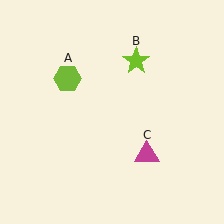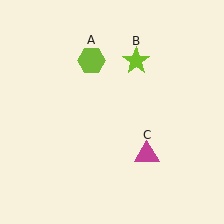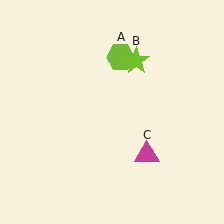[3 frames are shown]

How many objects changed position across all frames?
1 object changed position: lime hexagon (object A).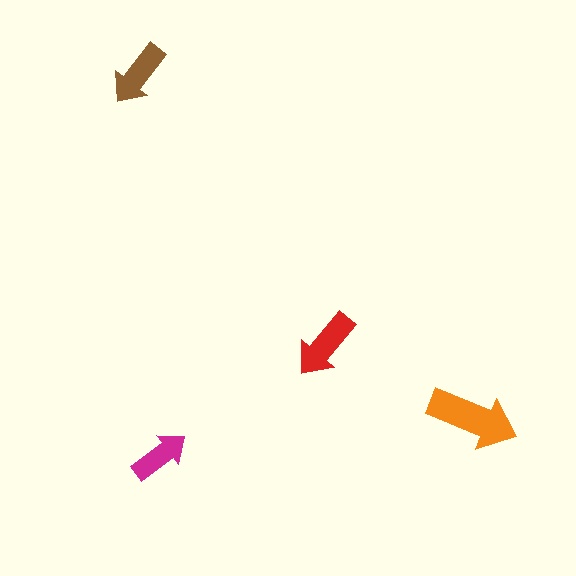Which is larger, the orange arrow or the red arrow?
The orange one.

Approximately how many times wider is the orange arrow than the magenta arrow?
About 1.5 times wider.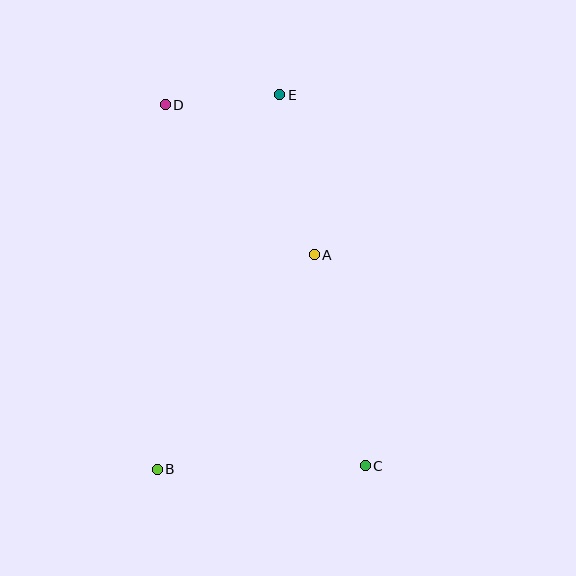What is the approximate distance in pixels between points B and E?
The distance between B and E is approximately 394 pixels.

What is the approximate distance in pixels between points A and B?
The distance between A and B is approximately 266 pixels.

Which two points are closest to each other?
Points D and E are closest to each other.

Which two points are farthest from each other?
Points C and D are farthest from each other.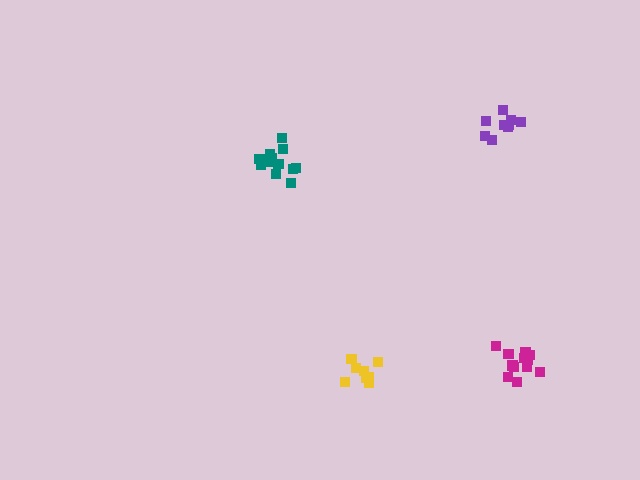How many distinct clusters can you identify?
There are 4 distinct clusters.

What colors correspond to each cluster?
The clusters are colored: yellow, magenta, purple, teal.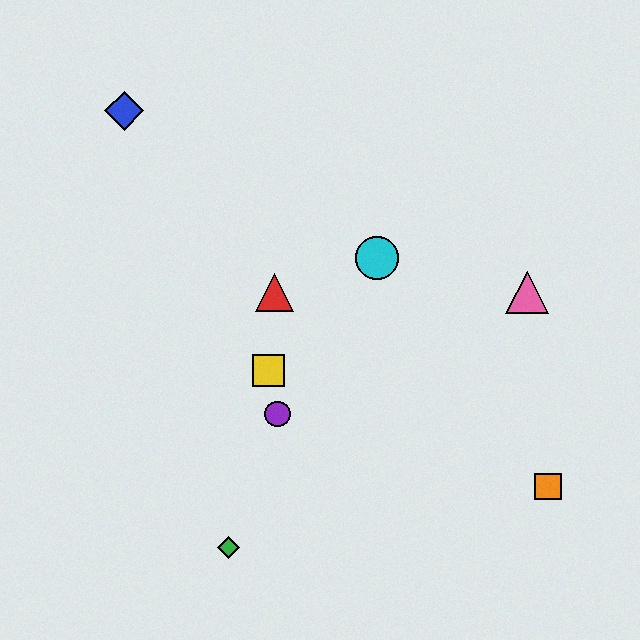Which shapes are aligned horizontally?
The red triangle, the pink triangle are aligned horizontally.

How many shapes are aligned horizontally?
2 shapes (the red triangle, the pink triangle) are aligned horizontally.